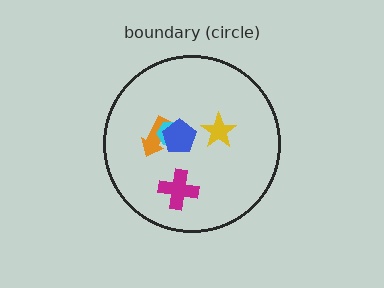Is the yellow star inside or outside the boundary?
Inside.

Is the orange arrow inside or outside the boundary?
Inside.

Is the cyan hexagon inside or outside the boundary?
Inside.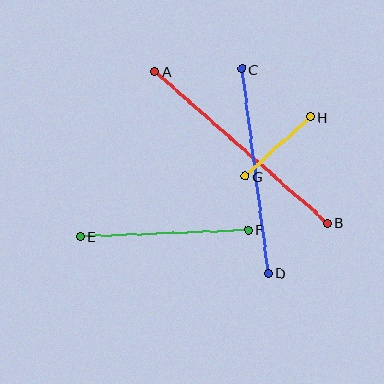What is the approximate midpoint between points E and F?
The midpoint is at approximately (164, 233) pixels.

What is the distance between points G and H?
The distance is approximately 88 pixels.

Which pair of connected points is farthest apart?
Points A and B are farthest apart.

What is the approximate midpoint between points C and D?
The midpoint is at approximately (255, 171) pixels.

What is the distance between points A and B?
The distance is approximately 229 pixels.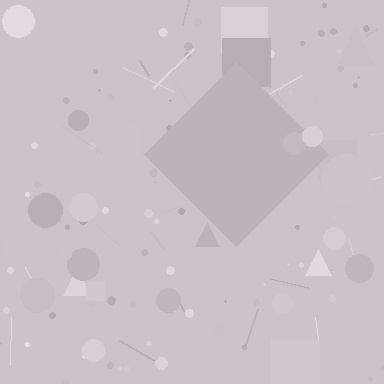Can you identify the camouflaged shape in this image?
The camouflaged shape is a diamond.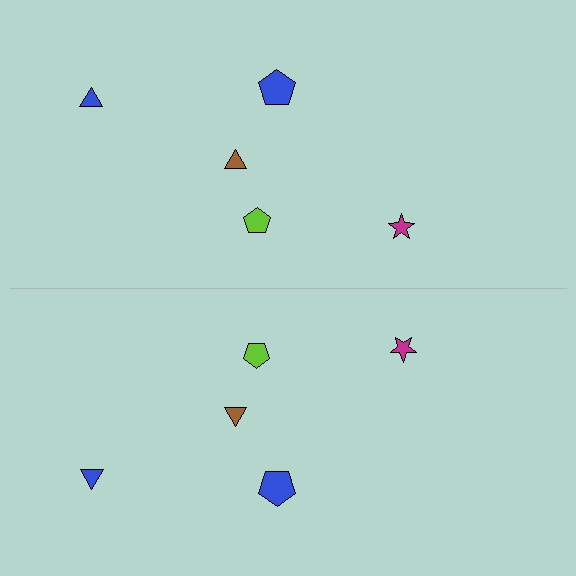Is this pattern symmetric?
Yes, this pattern has bilateral (reflection) symmetry.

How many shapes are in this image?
There are 10 shapes in this image.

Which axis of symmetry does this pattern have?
The pattern has a horizontal axis of symmetry running through the center of the image.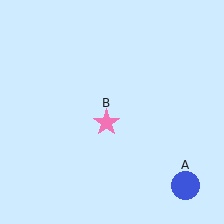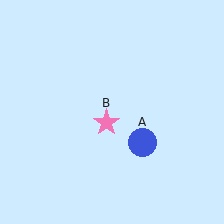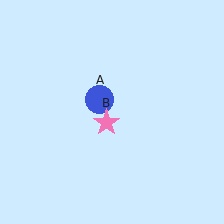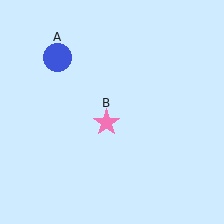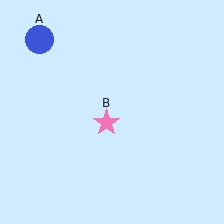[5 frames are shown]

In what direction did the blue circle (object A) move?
The blue circle (object A) moved up and to the left.